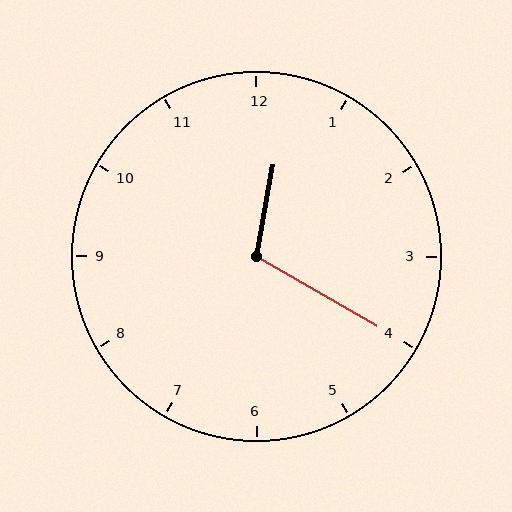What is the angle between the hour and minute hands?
Approximately 110 degrees.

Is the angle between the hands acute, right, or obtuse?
It is obtuse.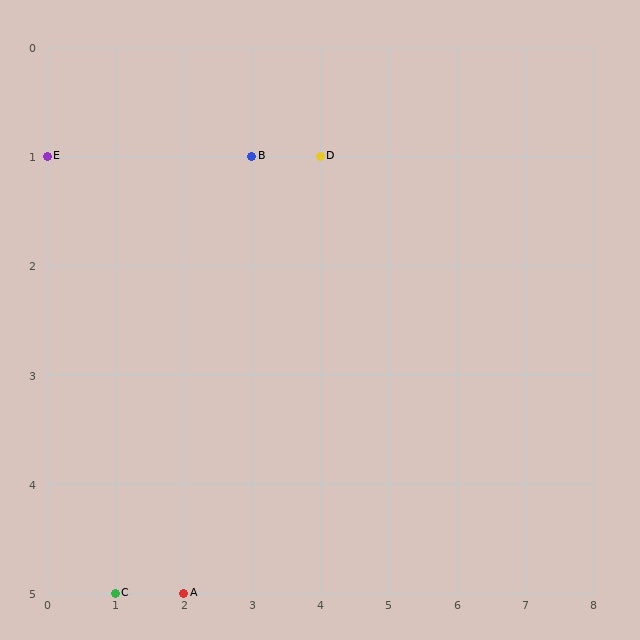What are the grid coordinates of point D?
Point D is at grid coordinates (4, 1).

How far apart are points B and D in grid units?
Points B and D are 1 column apart.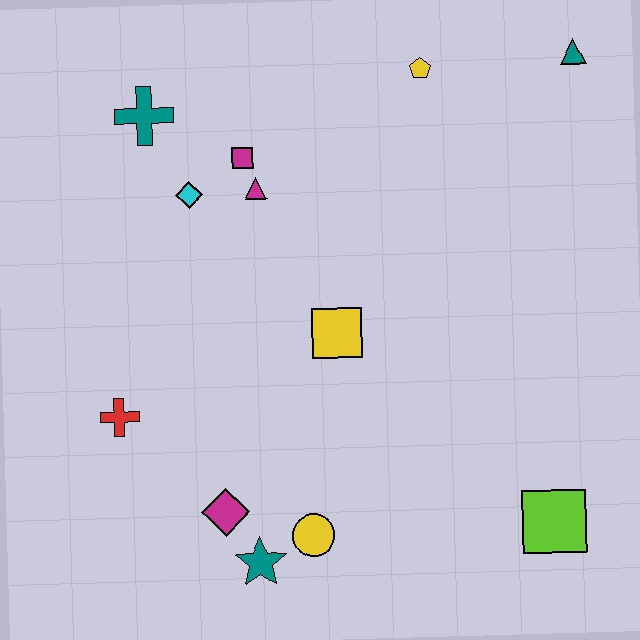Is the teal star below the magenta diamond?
Yes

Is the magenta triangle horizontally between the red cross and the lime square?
Yes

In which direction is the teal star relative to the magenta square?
The teal star is below the magenta square.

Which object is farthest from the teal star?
The teal triangle is farthest from the teal star.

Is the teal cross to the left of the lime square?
Yes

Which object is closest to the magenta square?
The magenta triangle is closest to the magenta square.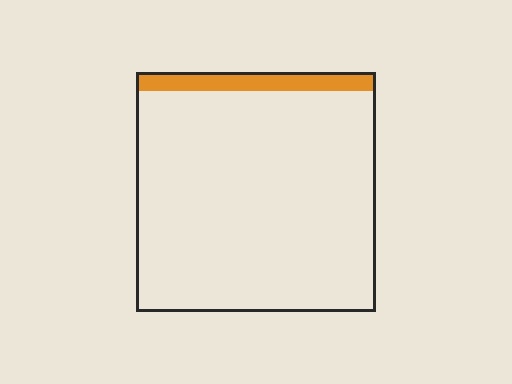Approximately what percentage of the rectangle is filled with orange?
Approximately 10%.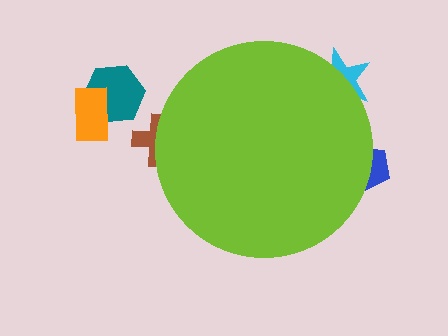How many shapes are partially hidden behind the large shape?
3 shapes are partially hidden.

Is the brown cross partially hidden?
Yes, the brown cross is partially hidden behind the lime circle.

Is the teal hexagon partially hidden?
No, the teal hexagon is fully visible.